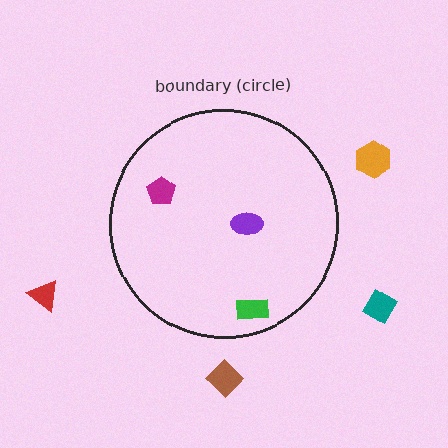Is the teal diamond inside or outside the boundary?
Outside.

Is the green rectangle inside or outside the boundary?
Inside.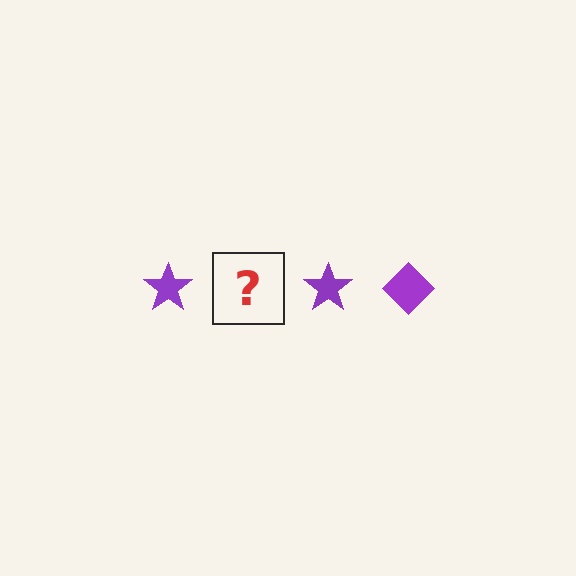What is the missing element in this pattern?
The missing element is a purple diamond.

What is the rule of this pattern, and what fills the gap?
The rule is that the pattern cycles through star, diamond shapes in purple. The gap should be filled with a purple diamond.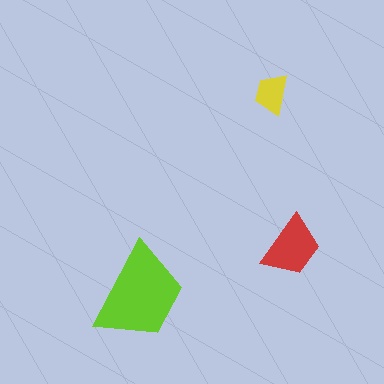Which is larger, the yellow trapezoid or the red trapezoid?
The red one.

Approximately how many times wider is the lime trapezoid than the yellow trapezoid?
About 2.5 times wider.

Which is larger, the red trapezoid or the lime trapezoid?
The lime one.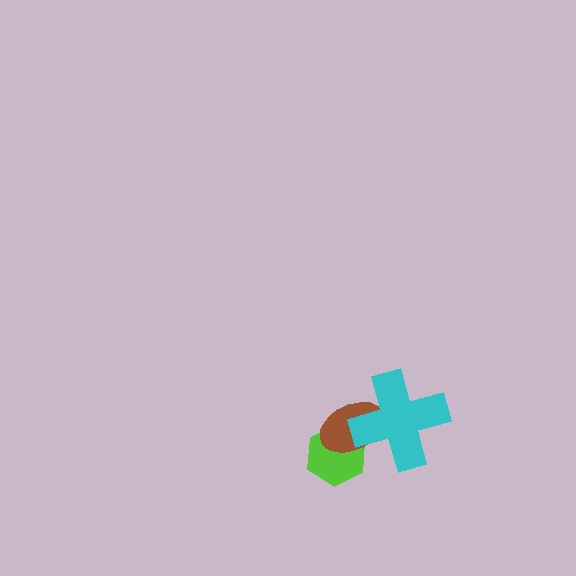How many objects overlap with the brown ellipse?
2 objects overlap with the brown ellipse.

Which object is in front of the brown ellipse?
The cyan cross is in front of the brown ellipse.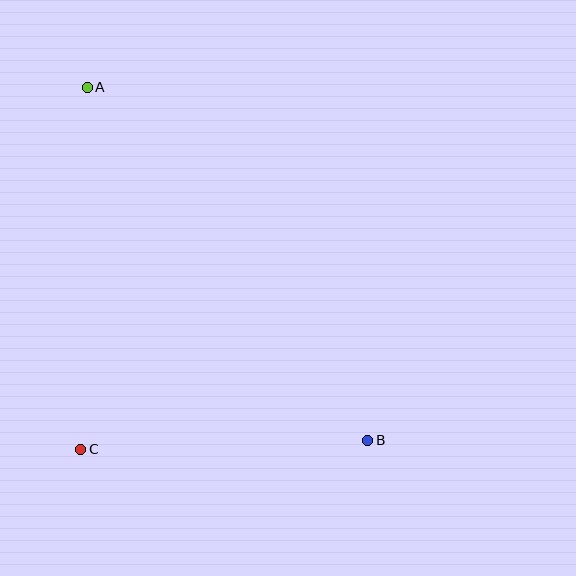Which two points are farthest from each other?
Points A and B are farthest from each other.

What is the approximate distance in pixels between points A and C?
The distance between A and C is approximately 362 pixels.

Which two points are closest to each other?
Points B and C are closest to each other.